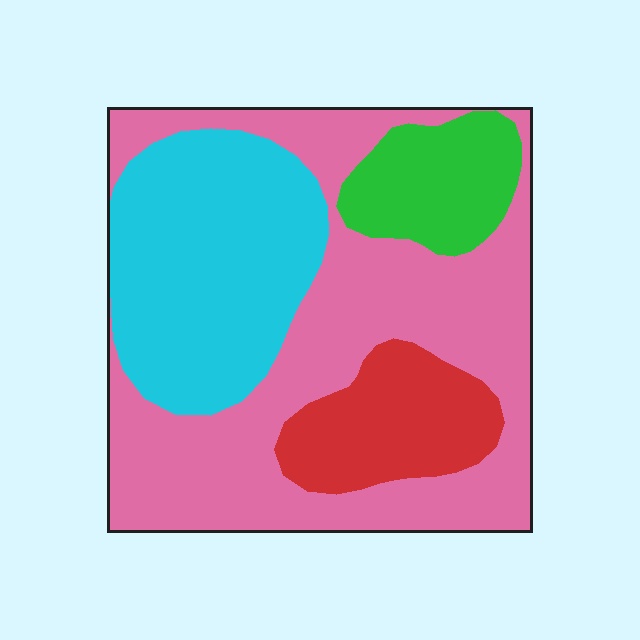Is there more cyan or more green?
Cyan.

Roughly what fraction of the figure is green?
Green covers 11% of the figure.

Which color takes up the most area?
Pink, at roughly 50%.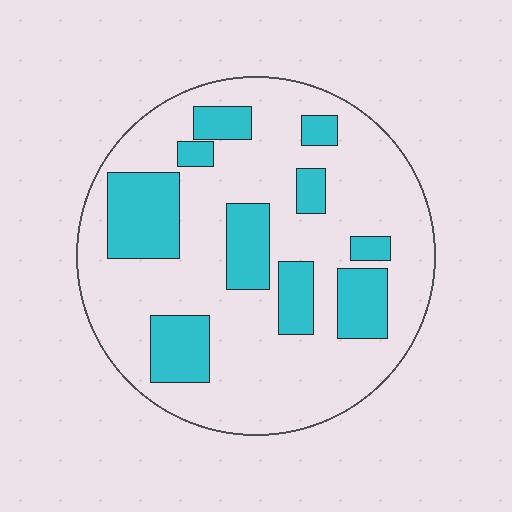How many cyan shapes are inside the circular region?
10.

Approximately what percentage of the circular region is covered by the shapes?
Approximately 25%.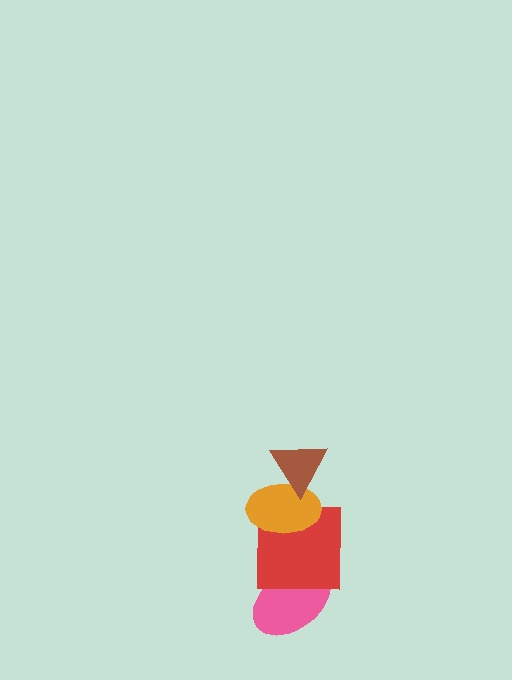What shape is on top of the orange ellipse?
The brown triangle is on top of the orange ellipse.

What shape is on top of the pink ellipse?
The red square is on top of the pink ellipse.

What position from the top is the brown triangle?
The brown triangle is 1st from the top.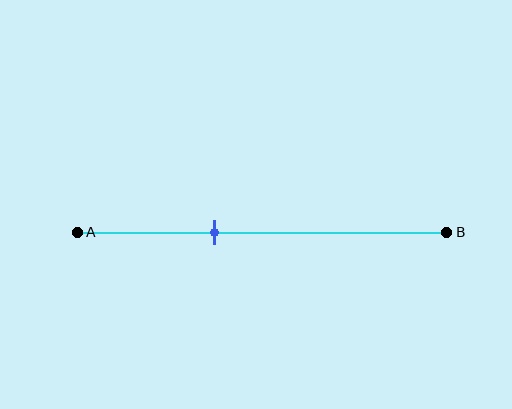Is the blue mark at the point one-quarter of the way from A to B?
No, the mark is at about 35% from A, not at the 25% one-quarter point.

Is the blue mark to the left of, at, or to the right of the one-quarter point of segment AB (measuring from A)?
The blue mark is to the right of the one-quarter point of segment AB.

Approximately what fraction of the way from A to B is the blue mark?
The blue mark is approximately 35% of the way from A to B.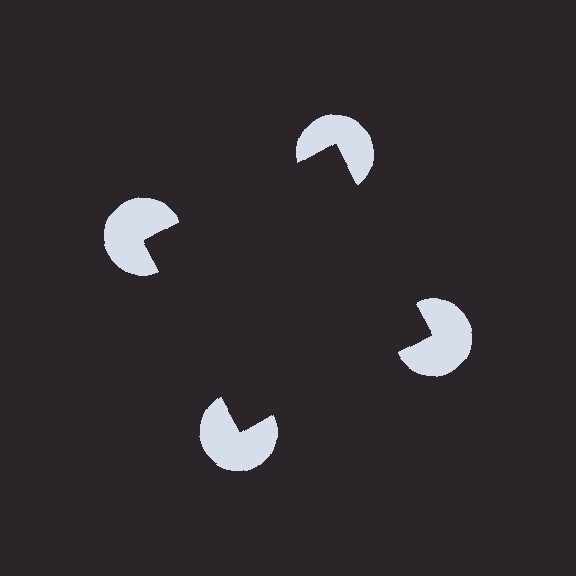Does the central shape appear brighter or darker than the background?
It typically appears slightly darker than the background, even though no actual brightness change is drawn.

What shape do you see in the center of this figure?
An illusory square — its edges are inferred from the aligned wedge cuts in the pac-man discs, not physically drawn.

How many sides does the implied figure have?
4 sides.